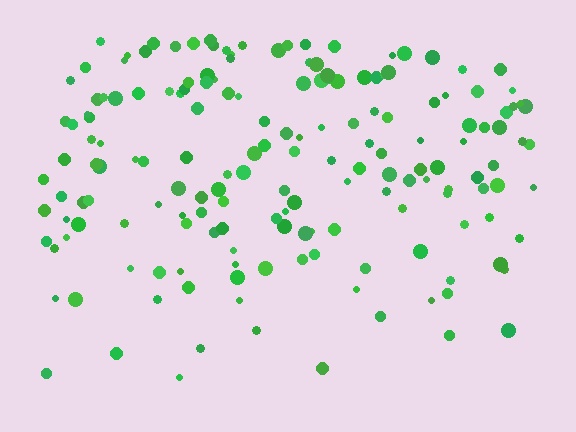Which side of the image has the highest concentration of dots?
The top.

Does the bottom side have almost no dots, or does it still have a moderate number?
Still a moderate number, just noticeably fewer than the top.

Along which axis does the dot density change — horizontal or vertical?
Vertical.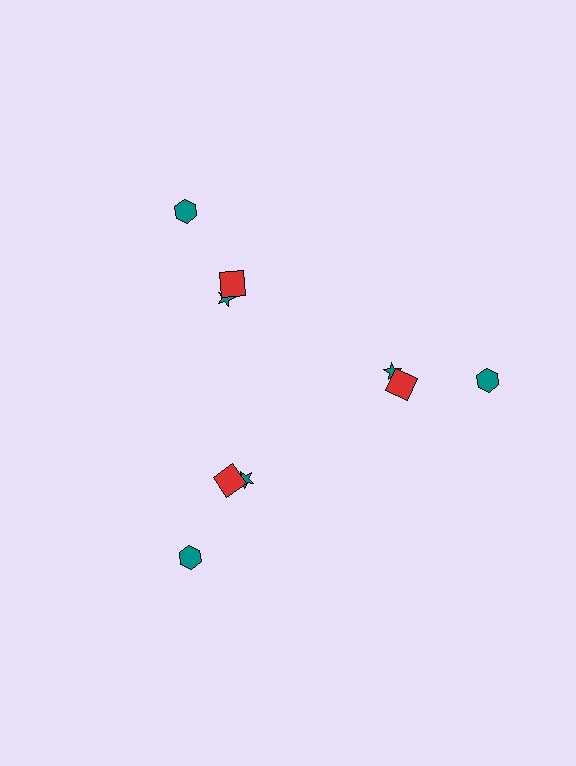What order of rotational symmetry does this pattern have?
This pattern has 3-fold rotational symmetry.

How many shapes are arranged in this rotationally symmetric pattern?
There are 9 shapes, arranged in 3 groups of 3.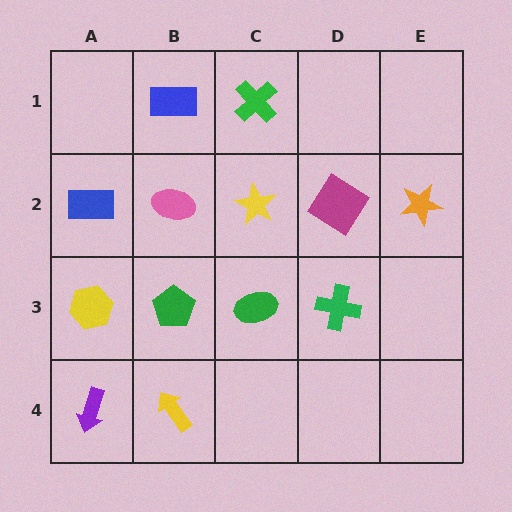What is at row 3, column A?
A yellow hexagon.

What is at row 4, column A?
A purple arrow.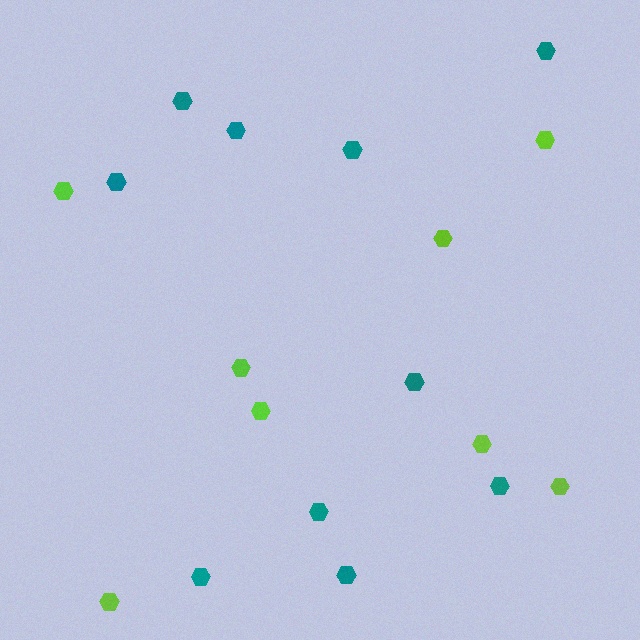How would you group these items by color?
There are 2 groups: one group of lime hexagons (8) and one group of teal hexagons (10).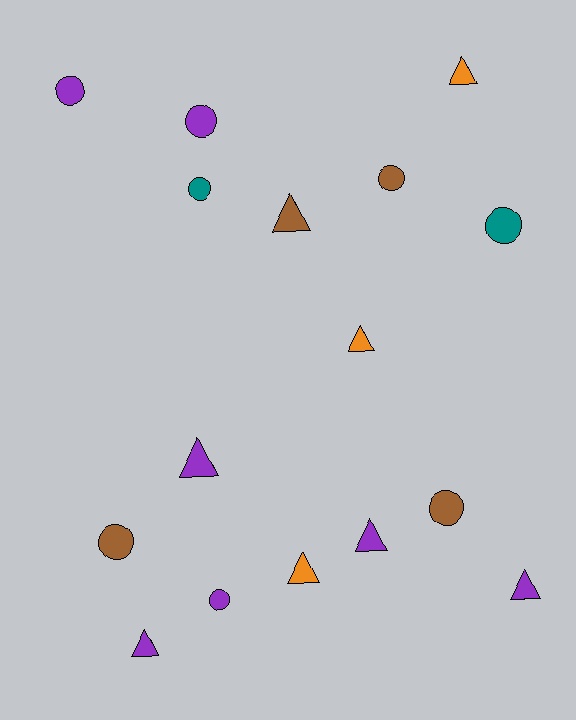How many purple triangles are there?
There are 4 purple triangles.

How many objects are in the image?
There are 16 objects.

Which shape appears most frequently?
Triangle, with 8 objects.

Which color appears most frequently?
Purple, with 7 objects.